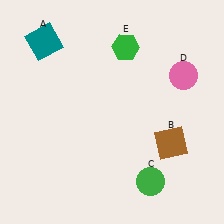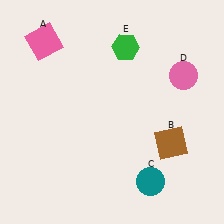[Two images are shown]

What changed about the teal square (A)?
In Image 1, A is teal. In Image 2, it changed to pink.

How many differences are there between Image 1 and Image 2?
There are 2 differences between the two images.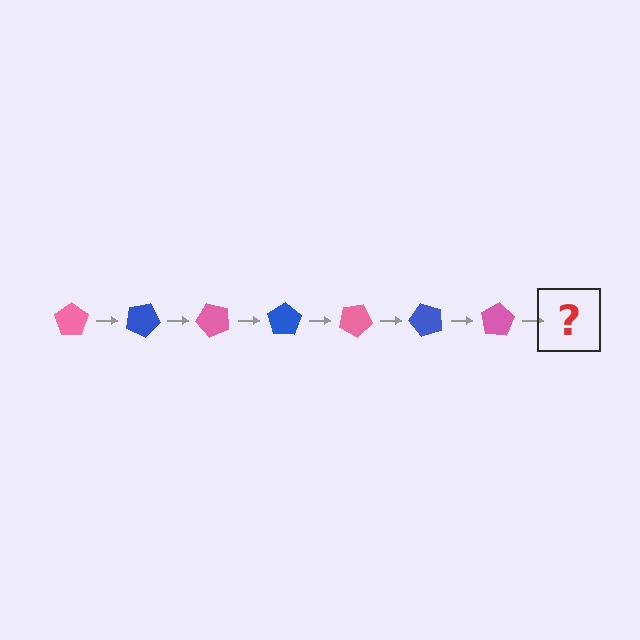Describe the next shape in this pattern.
It should be a blue pentagon, rotated 175 degrees from the start.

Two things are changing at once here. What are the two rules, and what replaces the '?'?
The two rules are that it rotates 25 degrees each step and the color cycles through pink and blue. The '?' should be a blue pentagon, rotated 175 degrees from the start.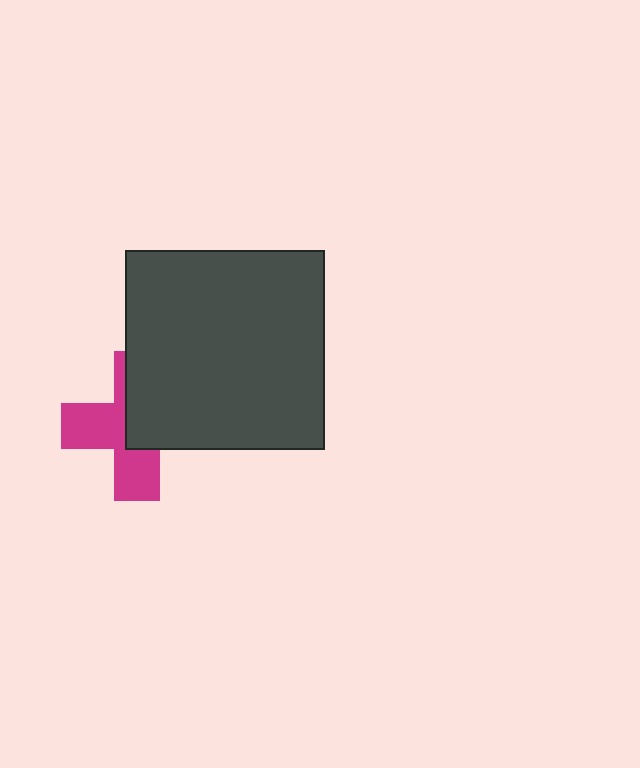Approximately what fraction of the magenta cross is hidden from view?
Roughly 49% of the magenta cross is hidden behind the dark gray square.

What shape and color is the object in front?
The object in front is a dark gray square.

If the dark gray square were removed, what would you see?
You would see the complete magenta cross.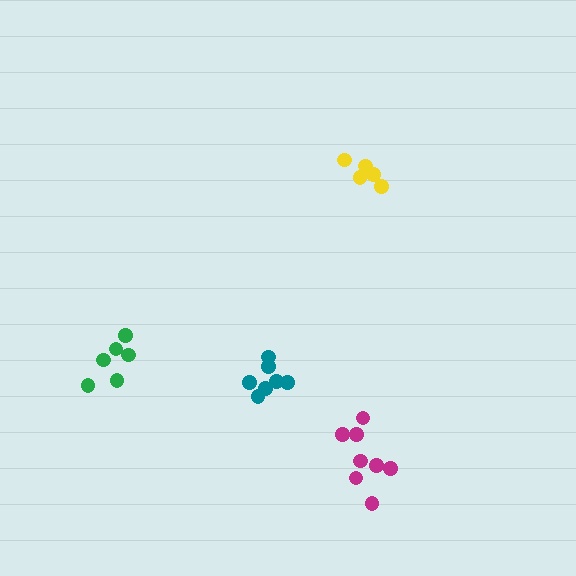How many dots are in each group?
Group 1: 6 dots, Group 2: 7 dots, Group 3: 5 dots, Group 4: 8 dots (26 total).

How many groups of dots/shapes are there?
There are 4 groups.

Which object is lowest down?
The magenta cluster is bottommost.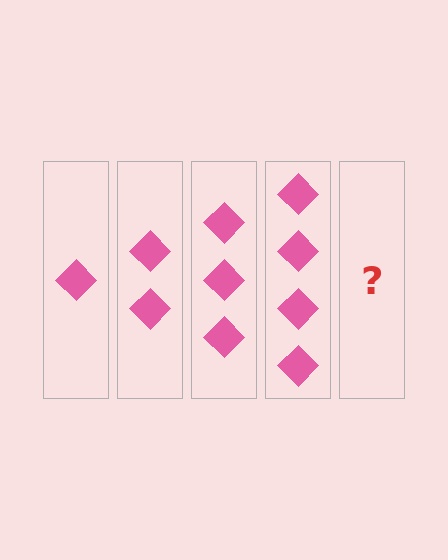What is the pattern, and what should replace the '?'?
The pattern is that each step adds one more diamond. The '?' should be 5 diamonds.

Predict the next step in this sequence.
The next step is 5 diamonds.